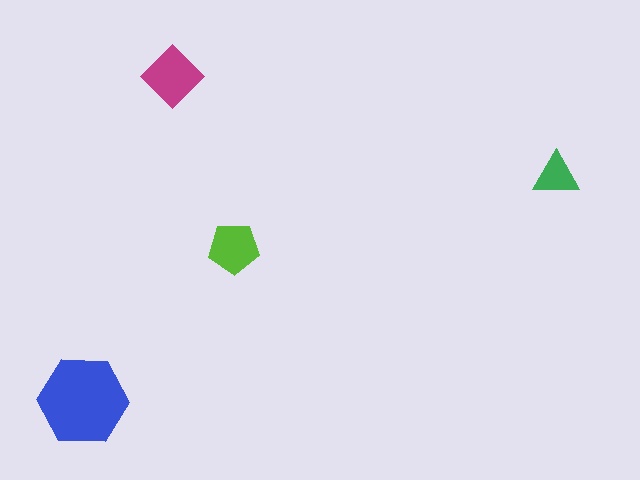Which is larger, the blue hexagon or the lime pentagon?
The blue hexagon.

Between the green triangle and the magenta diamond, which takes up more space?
The magenta diamond.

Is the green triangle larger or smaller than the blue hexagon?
Smaller.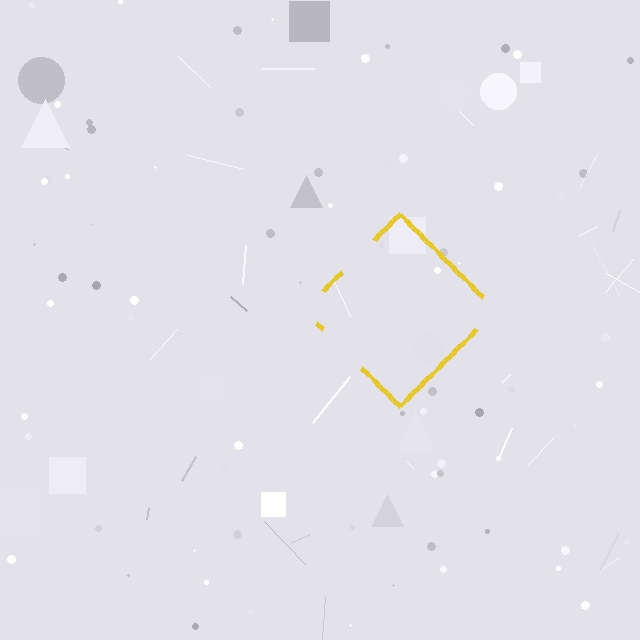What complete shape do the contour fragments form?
The contour fragments form a diamond.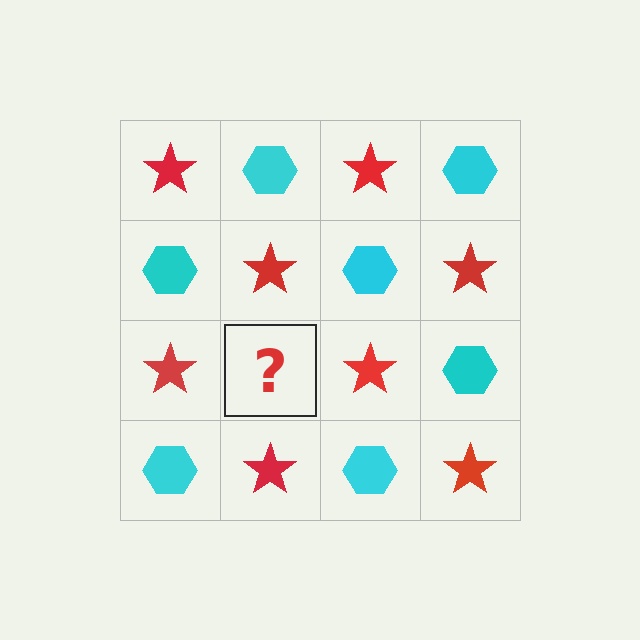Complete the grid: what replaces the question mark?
The question mark should be replaced with a cyan hexagon.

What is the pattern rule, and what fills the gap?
The rule is that it alternates red star and cyan hexagon in a checkerboard pattern. The gap should be filled with a cyan hexagon.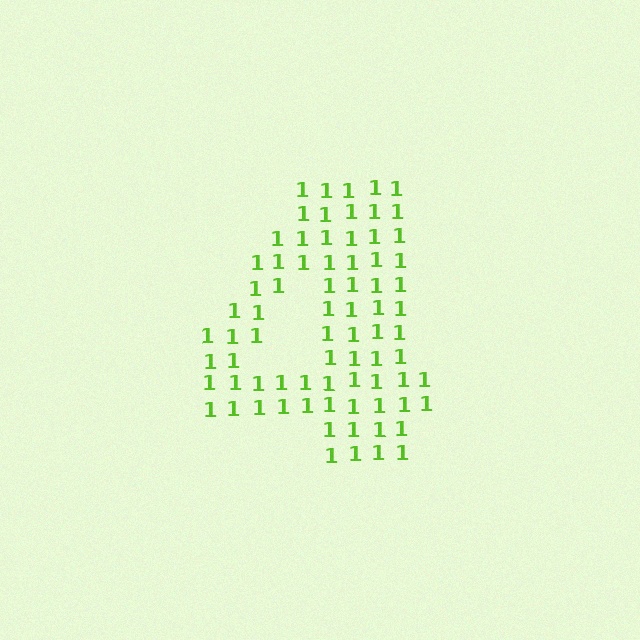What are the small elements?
The small elements are digit 1's.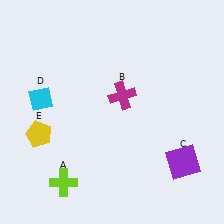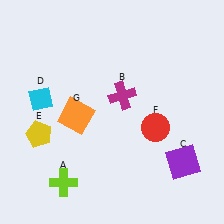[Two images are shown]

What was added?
A red circle (F), an orange square (G) were added in Image 2.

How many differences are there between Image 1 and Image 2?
There are 2 differences between the two images.